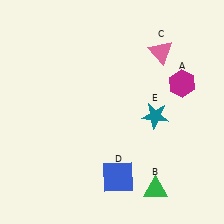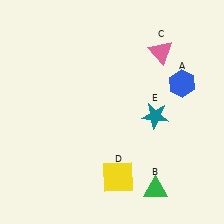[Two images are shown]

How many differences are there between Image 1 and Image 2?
There are 2 differences between the two images.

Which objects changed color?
A changed from magenta to blue. D changed from blue to yellow.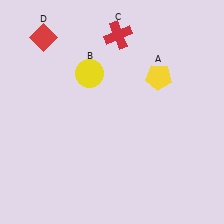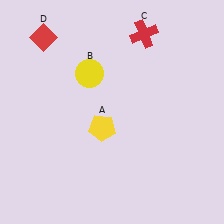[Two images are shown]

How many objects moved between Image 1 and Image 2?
2 objects moved between the two images.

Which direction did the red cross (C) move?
The red cross (C) moved right.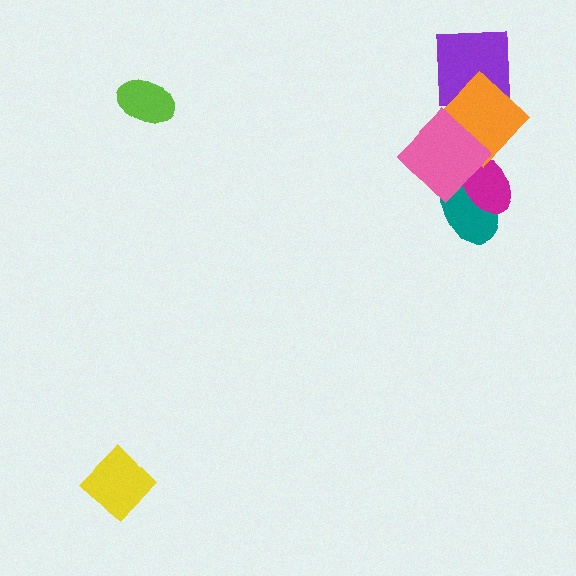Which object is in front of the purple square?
The orange diamond is in front of the purple square.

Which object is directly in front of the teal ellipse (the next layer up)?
The magenta ellipse is directly in front of the teal ellipse.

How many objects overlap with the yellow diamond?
0 objects overlap with the yellow diamond.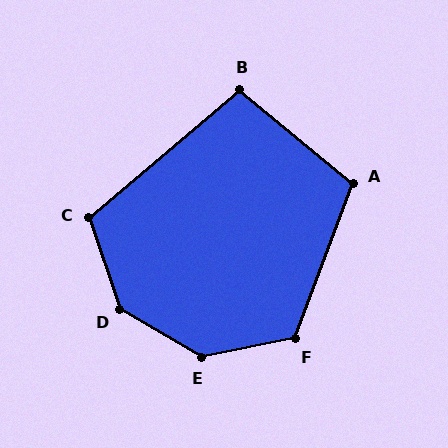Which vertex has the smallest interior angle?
B, at approximately 100 degrees.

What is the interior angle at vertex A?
Approximately 109 degrees (obtuse).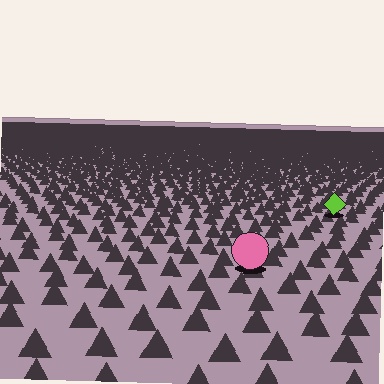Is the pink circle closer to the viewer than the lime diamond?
Yes. The pink circle is closer — you can tell from the texture gradient: the ground texture is coarser near it.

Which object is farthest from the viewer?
The lime diamond is farthest from the viewer. It appears smaller and the ground texture around it is denser.